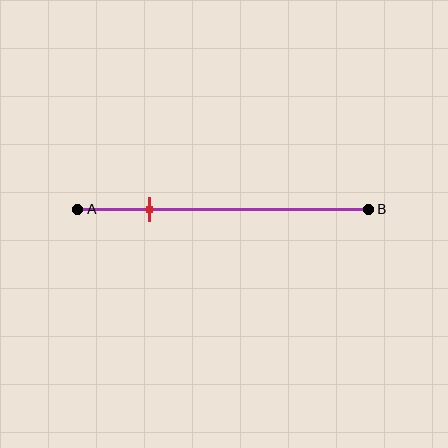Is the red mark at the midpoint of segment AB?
No, the mark is at about 25% from A, not at the 50% midpoint.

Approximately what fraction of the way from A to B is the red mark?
The red mark is approximately 25% of the way from A to B.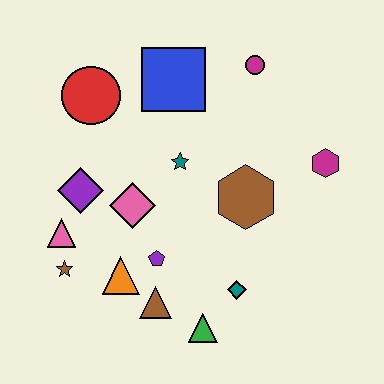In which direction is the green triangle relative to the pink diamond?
The green triangle is below the pink diamond.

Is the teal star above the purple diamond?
Yes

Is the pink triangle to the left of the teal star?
Yes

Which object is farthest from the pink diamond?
The magenta hexagon is farthest from the pink diamond.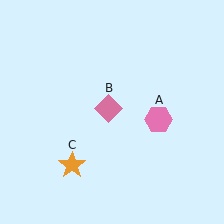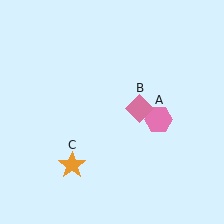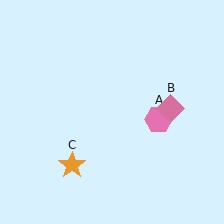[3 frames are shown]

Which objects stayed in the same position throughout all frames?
Pink hexagon (object A) and orange star (object C) remained stationary.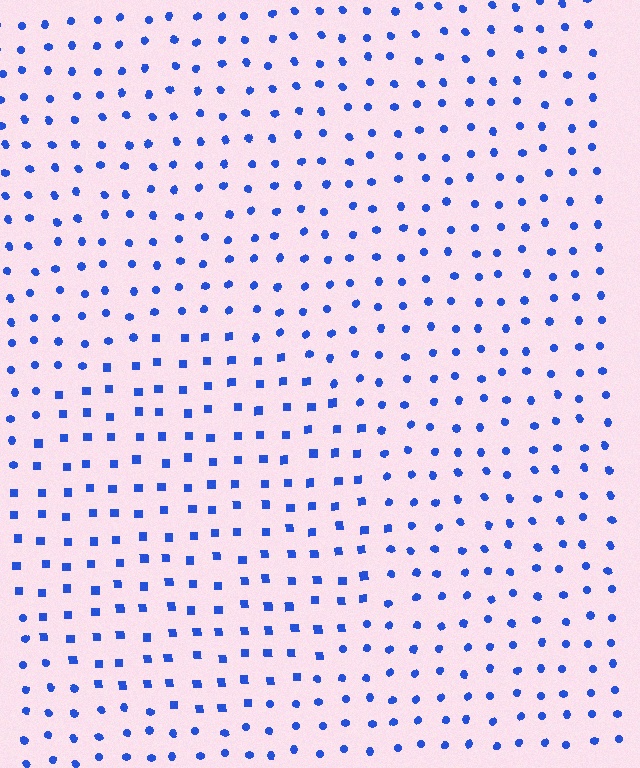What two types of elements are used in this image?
The image uses squares inside the circle region and circles outside it.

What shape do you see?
I see a circle.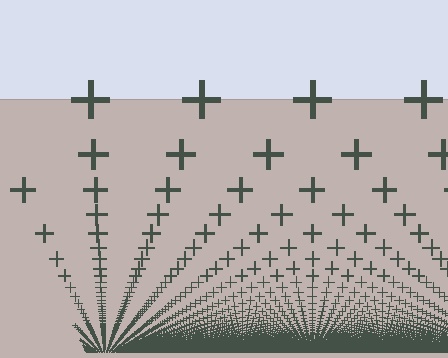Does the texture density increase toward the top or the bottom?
Density increases toward the bottom.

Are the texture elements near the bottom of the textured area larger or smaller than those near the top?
Smaller. The gradient is inverted — elements near the bottom are smaller and denser.